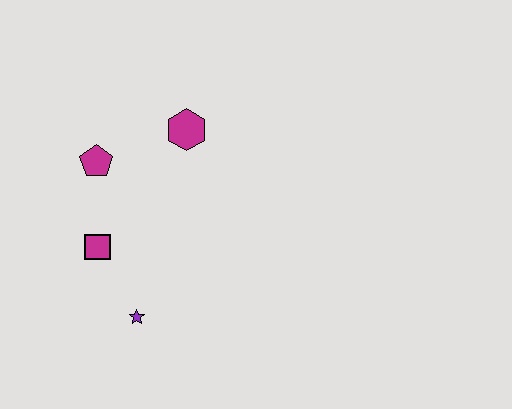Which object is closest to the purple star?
The magenta square is closest to the purple star.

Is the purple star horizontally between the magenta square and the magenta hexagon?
Yes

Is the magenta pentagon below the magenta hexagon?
Yes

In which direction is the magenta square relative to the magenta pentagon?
The magenta square is below the magenta pentagon.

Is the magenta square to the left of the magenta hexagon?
Yes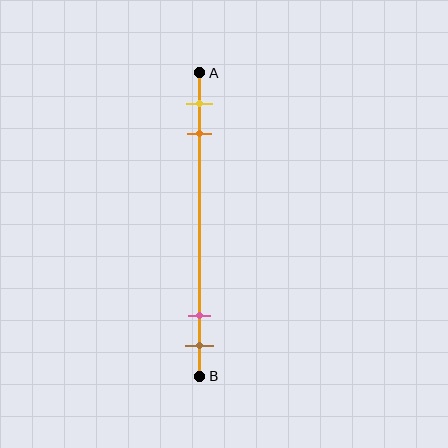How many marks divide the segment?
There are 4 marks dividing the segment.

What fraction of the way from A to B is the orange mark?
The orange mark is approximately 20% (0.2) of the way from A to B.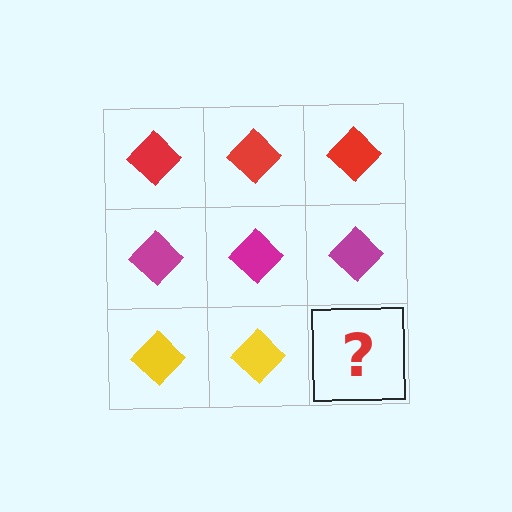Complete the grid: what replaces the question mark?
The question mark should be replaced with a yellow diamond.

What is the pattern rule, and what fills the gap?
The rule is that each row has a consistent color. The gap should be filled with a yellow diamond.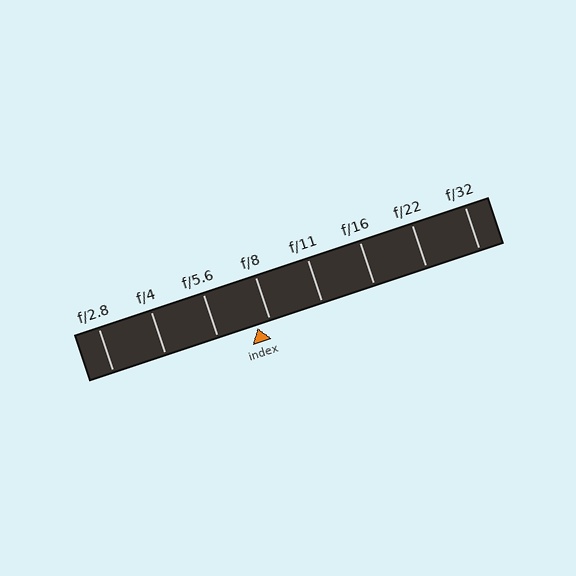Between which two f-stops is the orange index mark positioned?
The index mark is between f/5.6 and f/8.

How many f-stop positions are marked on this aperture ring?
There are 8 f-stop positions marked.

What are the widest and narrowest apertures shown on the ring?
The widest aperture shown is f/2.8 and the narrowest is f/32.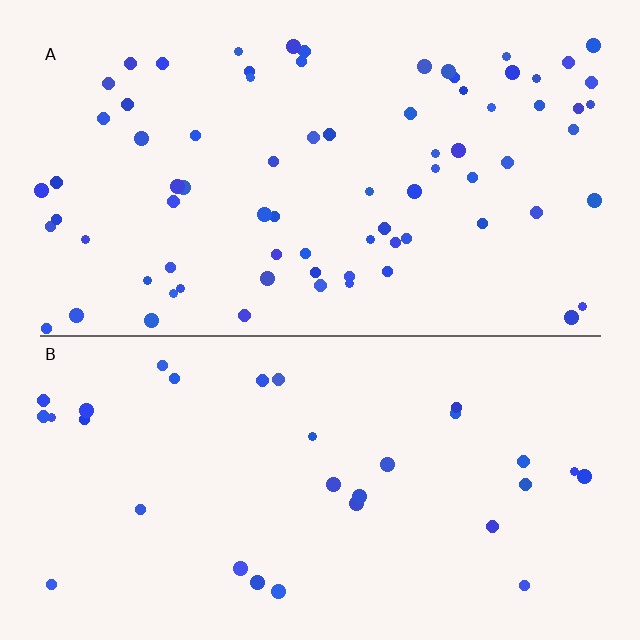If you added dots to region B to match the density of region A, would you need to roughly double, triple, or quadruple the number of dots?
Approximately double.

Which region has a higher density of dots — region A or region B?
A (the top).